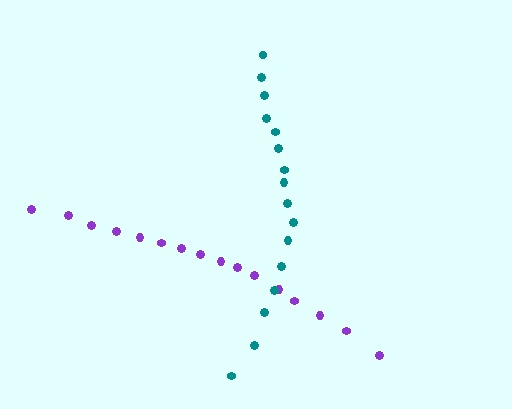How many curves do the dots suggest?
There are 2 distinct paths.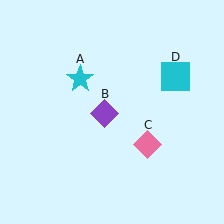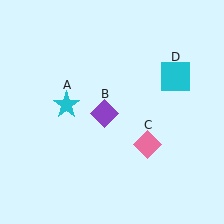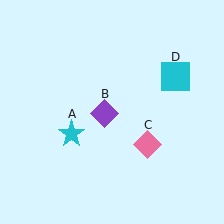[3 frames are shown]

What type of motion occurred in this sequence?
The cyan star (object A) rotated counterclockwise around the center of the scene.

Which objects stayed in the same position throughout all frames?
Purple diamond (object B) and pink diamond (object C) and cyan square (object D) remained stationary.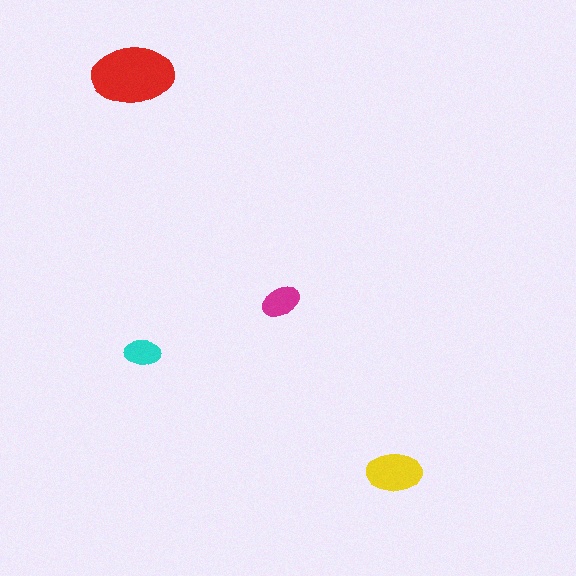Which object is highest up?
The red ellipse is topmost.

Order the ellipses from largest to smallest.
the red one, the yellow one, the magenta one, the cyan one.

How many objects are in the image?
There are 4 objects in the image.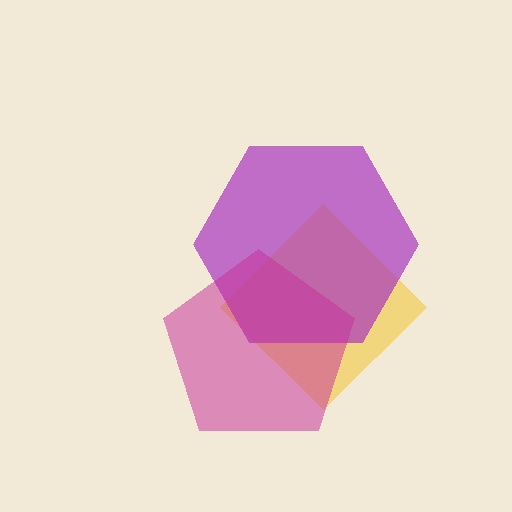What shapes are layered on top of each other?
The layered shapes are: a yellow diamond, a purple hexagon, a magenta pentagon.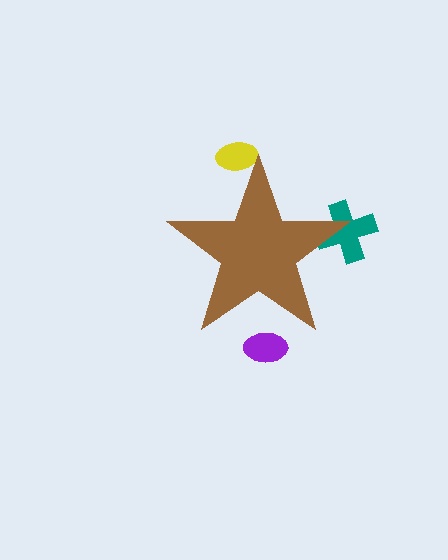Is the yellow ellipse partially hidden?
Yes, the yellow ellipse is partially hidden behind the brown star.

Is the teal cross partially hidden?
Yes, the teal cross is partially hidden behind the brown star.